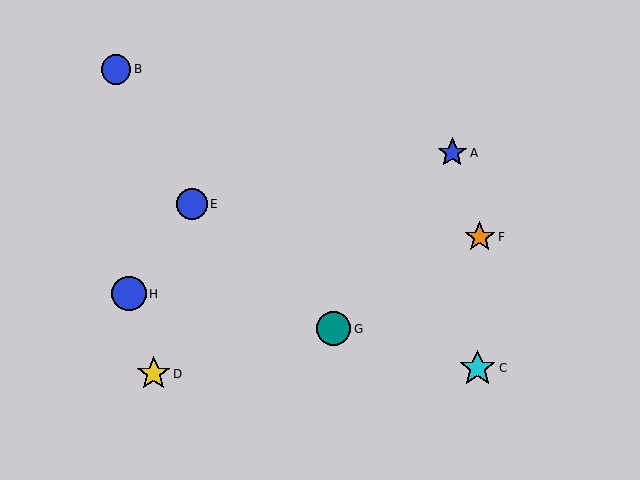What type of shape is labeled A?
Shape A is a blue star.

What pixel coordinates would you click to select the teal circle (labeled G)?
Click at (333, 329) to select the teal circle G.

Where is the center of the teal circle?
The center of the teal circle is at (333, 329).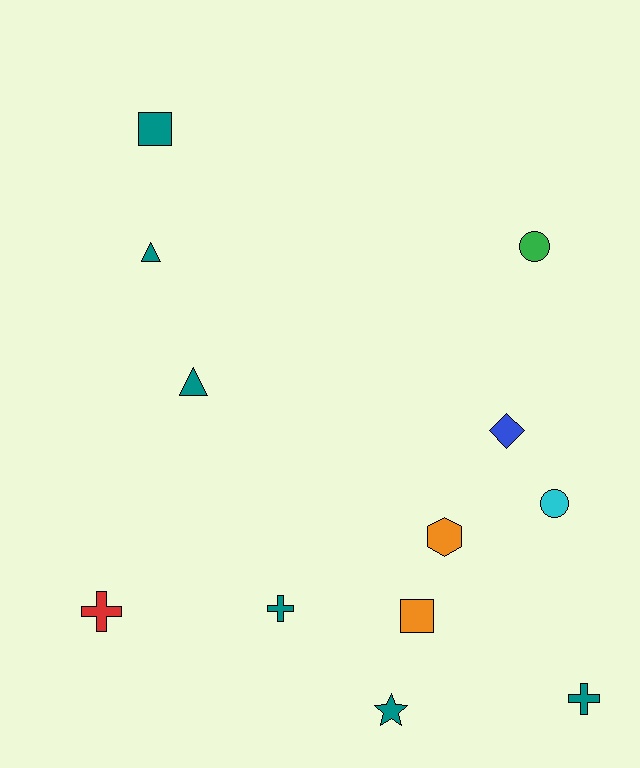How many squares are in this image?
There are 2 squares.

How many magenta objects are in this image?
There are no magenta objects.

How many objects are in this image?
There are 12 objects.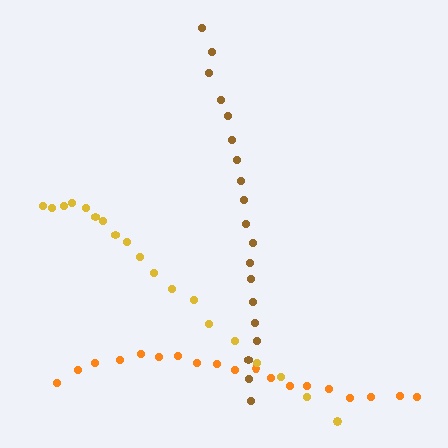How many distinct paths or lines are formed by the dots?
There are 3 distinct paths.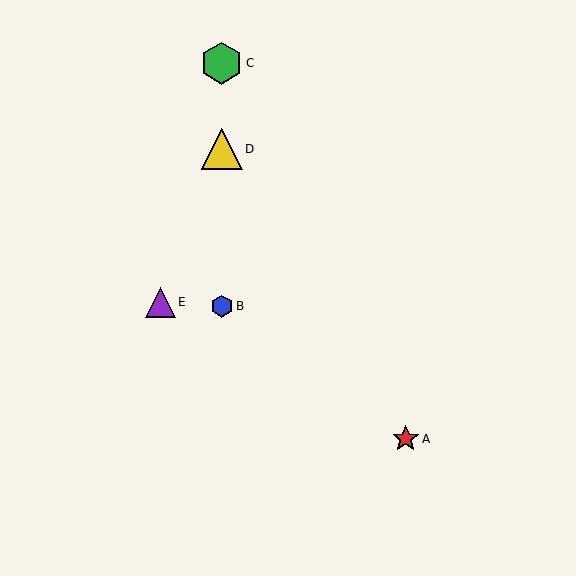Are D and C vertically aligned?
Yes, both are at x≈222.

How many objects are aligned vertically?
3 objects (B, C, D) are aligned vertically.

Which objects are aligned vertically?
Objects B, C, D are aligned vertically.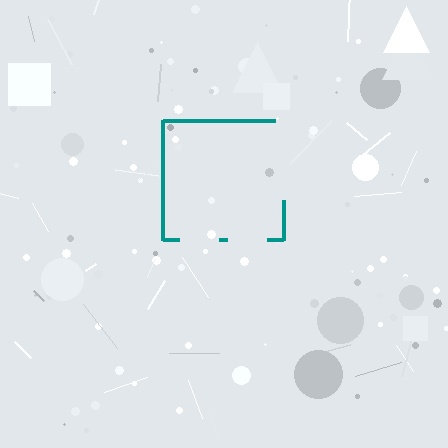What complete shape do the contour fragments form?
The contour fragments form a square.